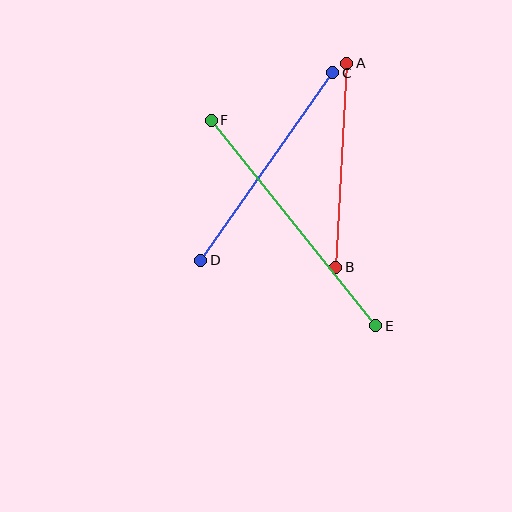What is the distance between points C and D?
The distance is approximately 230 pixels.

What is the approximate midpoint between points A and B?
The midpoint is at approximately (341, 165) pixels.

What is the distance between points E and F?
The distance is approximately 263 pixels.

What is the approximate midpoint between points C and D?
The midpoint is at approximately (267, 167) pixels.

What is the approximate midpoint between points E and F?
The midpoint is at approximately (293, 223) pixels.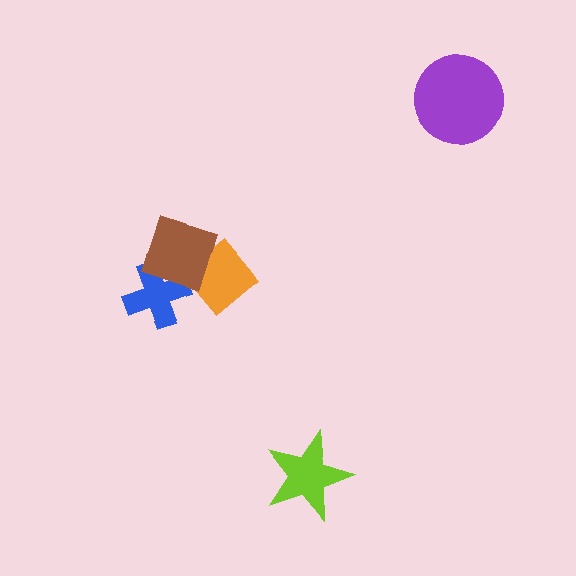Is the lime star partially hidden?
No, no other shape covers it.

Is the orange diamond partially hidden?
Yes, it is partially covered by another shape.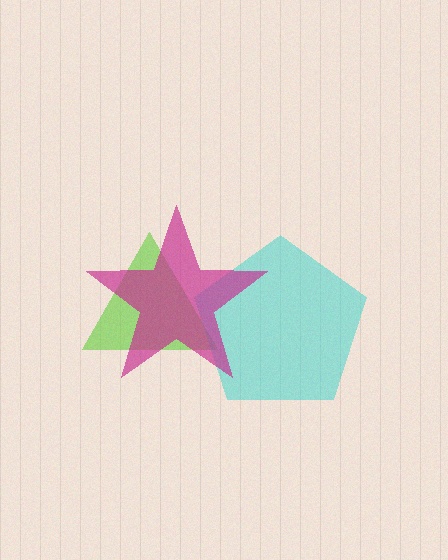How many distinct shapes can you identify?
There are 3 distinct shapes: a lime triangle, a cyan pentagon, a magenta star.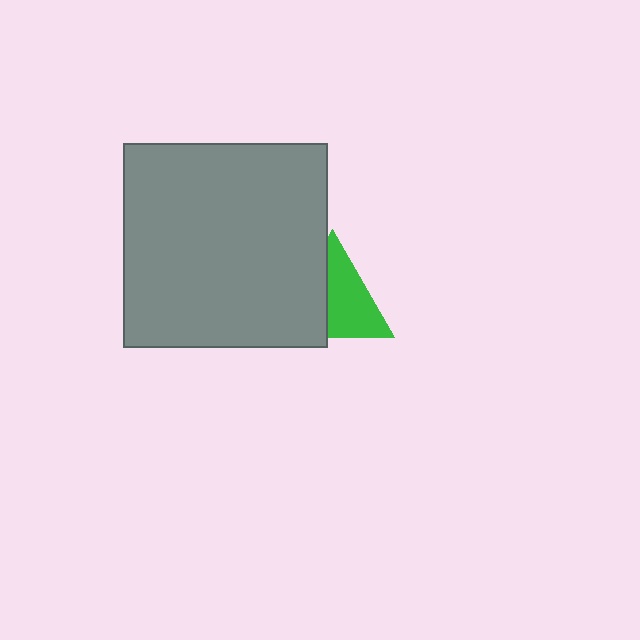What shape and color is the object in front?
The object in front is a gray square.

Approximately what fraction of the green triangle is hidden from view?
Roughly 43% of the green triangle is hidden behind the gray square.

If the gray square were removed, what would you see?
You would see the complete green triangle.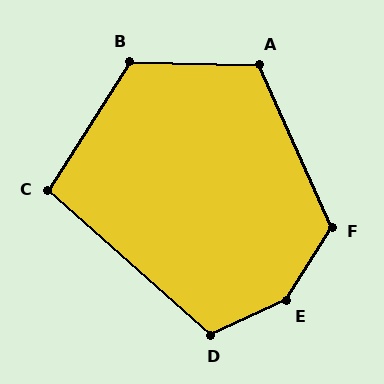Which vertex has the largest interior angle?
E, at approximately 146 degrees.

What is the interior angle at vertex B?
Approximately 121 degrees (obtuse).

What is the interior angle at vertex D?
Approximately 114 degrees (obtuse).